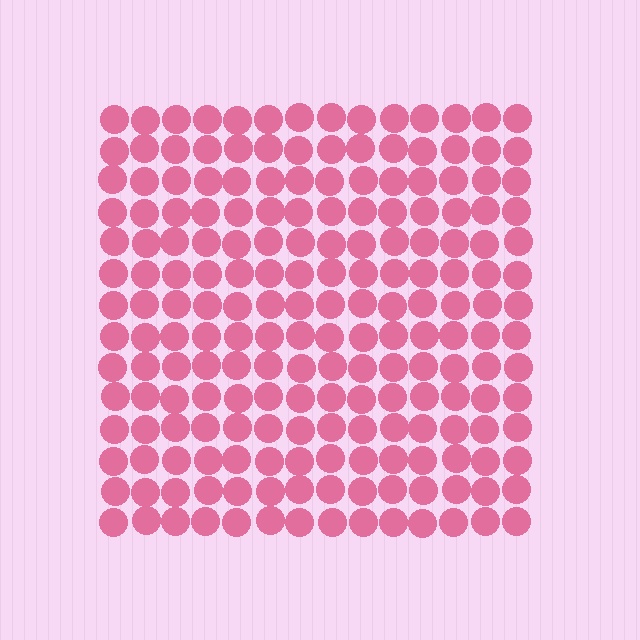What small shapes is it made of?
It is made of small circles.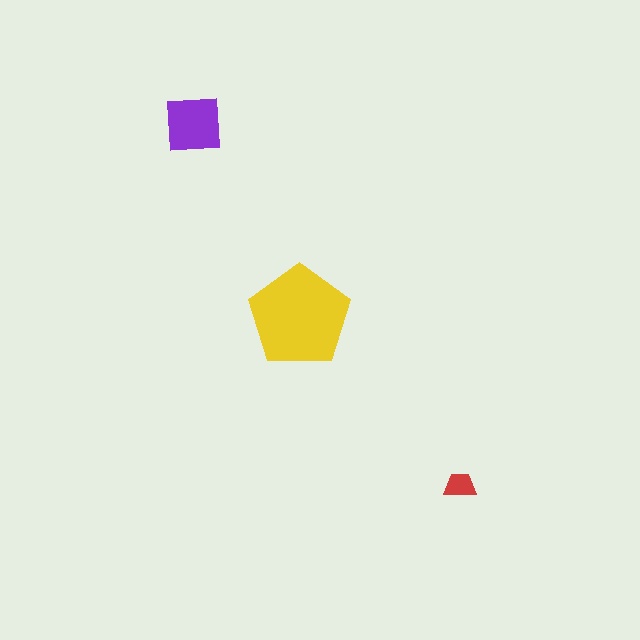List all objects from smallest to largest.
The red trapezoid, the purple square, the yellow pentagon.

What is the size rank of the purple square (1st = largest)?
2nd.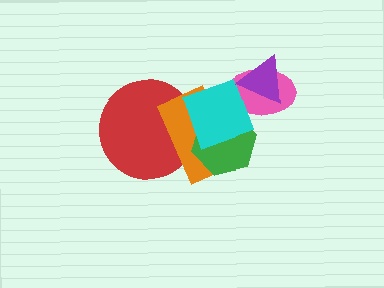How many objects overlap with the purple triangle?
1 object overlaps with the purple triangle.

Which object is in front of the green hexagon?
The cyan square is in front of the green hexagon.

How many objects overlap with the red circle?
1 object overlaps with the red circle.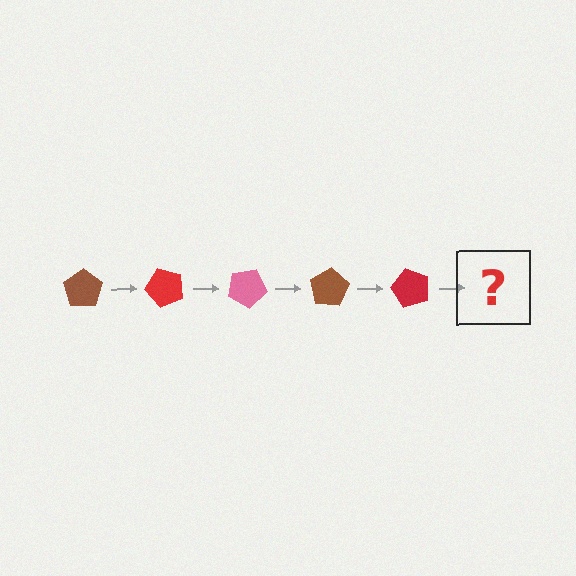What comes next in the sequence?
The next element should be a pink pentagon, rotated 250 degrees from the start.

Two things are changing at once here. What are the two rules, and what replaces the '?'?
The two rules are that it rotates 50 degrees each step and the color cycles through brown, red, and pink. The '?' should be a pink pentagon, rotated 250 degrees from the start.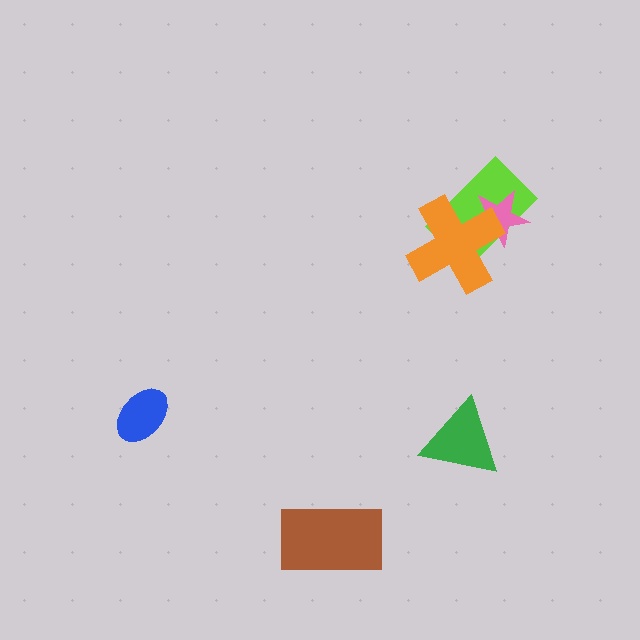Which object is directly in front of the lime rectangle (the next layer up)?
The pink star is directly in front of the lime rectangle.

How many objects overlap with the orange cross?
2 objects overlap with the orange cross.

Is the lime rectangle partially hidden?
Yes, it is partially covered by another shape.